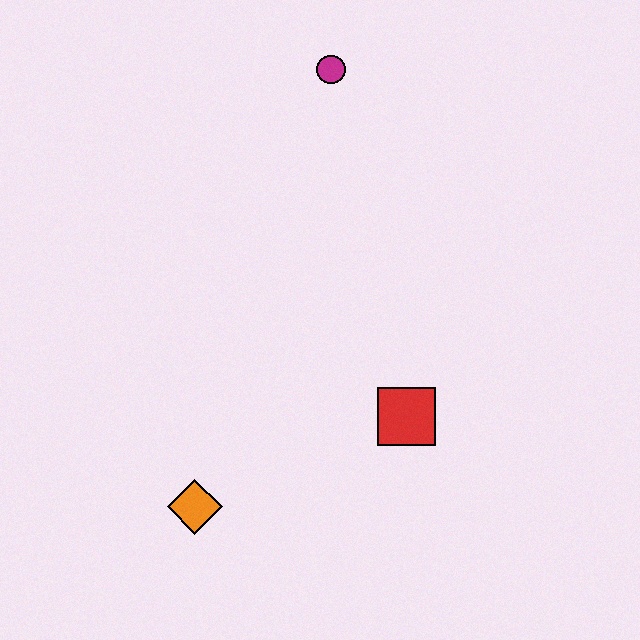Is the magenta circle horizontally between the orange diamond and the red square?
Yes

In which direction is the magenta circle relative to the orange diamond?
The magenta circle is above the orange diamond.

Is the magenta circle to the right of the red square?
No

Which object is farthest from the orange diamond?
The magenta circle is farthest from the orange diamond.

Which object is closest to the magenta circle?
The red square is closest to the magenta circle.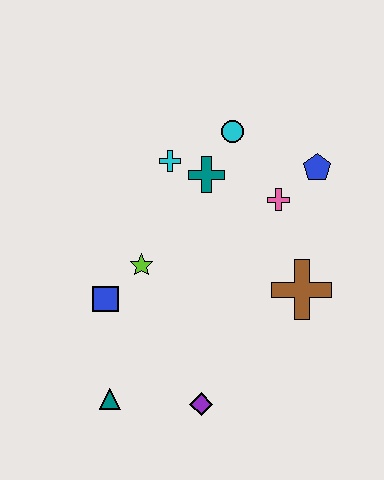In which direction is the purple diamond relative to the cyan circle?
The purple diamond is below the cyan circle.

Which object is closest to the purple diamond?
The teal triangle is closest to the purple diamond.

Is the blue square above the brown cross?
No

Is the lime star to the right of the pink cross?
No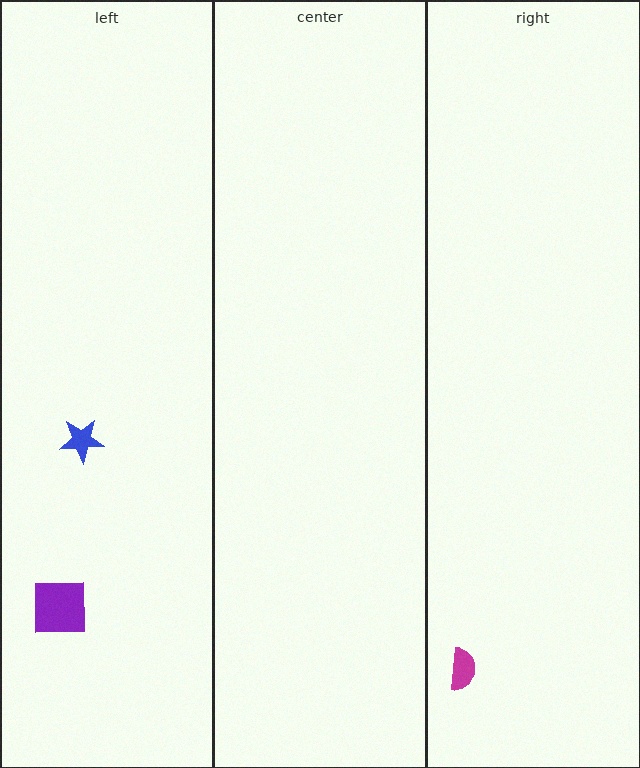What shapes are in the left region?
The purple square, the blue star.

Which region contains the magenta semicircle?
The right region.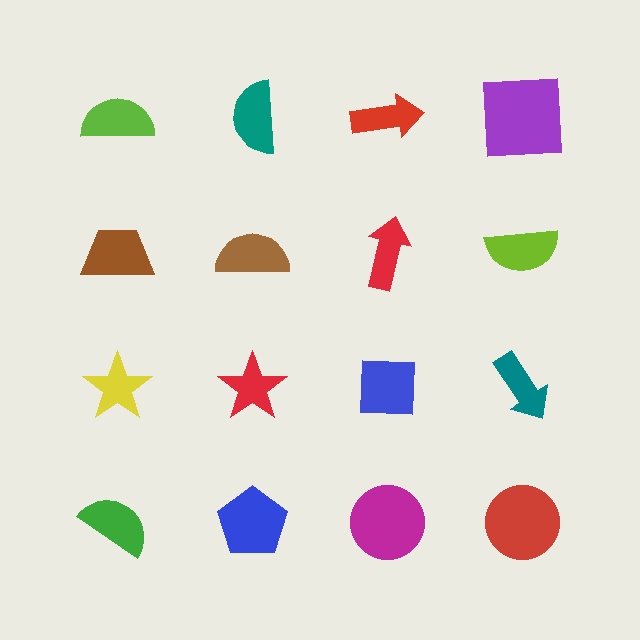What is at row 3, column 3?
A blue square.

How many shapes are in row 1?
4 shapes.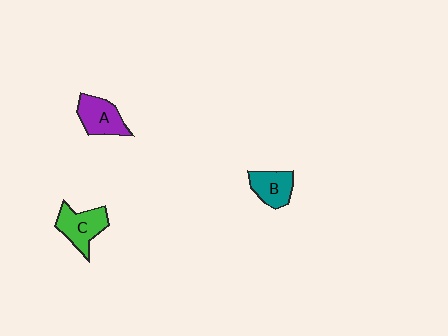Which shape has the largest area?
Shape C (green).